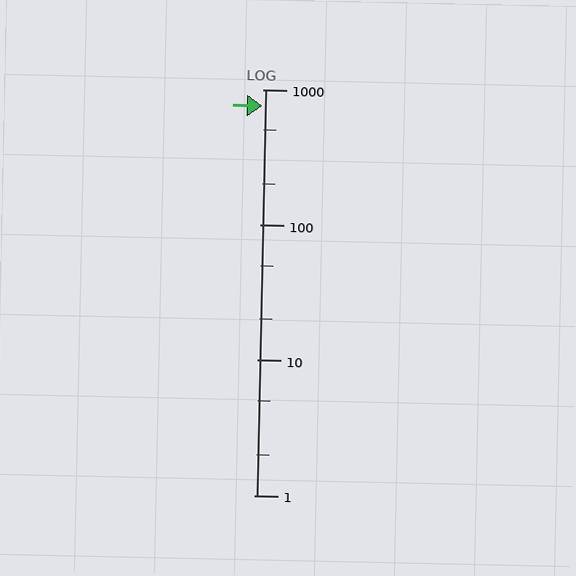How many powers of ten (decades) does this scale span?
The scale spans 3 decades, from 1 to 1000.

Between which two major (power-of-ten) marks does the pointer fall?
The pointer is between 100 and 1000.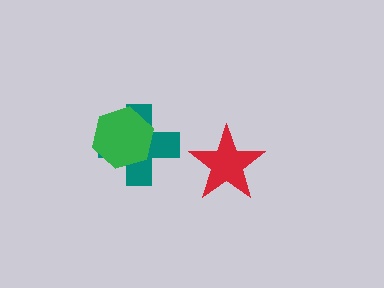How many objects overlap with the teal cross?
1 object overlaps with the teal cross.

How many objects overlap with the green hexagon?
1 object overlaps with the green hexagon.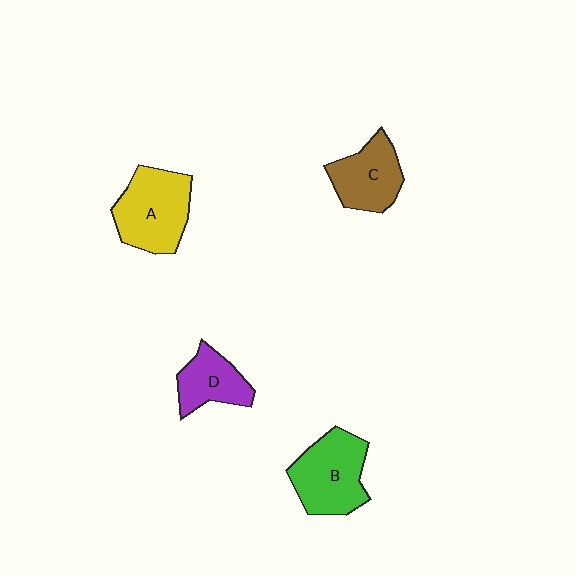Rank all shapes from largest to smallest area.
From largest to smallest: A (yellow), B (green), C (brown), D (purple).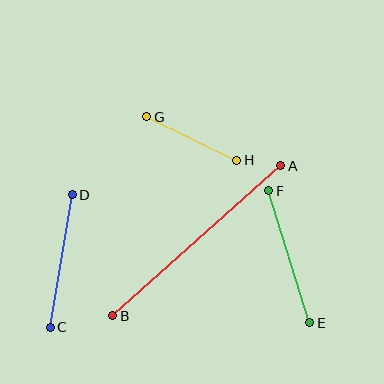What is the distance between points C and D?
The distance is approximately 135 pixels.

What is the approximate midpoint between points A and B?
The midpoint is at approximately (197, 241) pixels.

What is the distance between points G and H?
The distance is approximately 100 pixels.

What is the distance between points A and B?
The distance is approximately 225 pixels.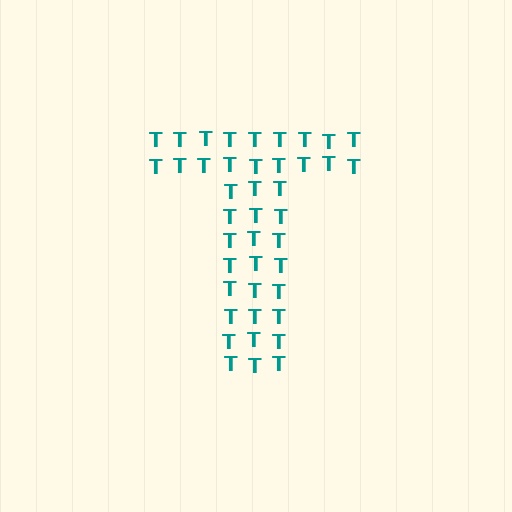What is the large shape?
The large shape is the letter T.